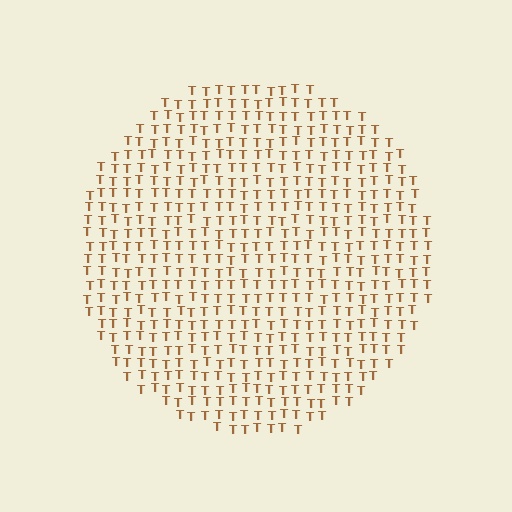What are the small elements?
The small elements are letter T's.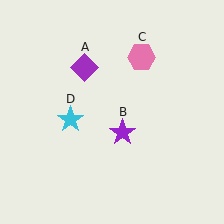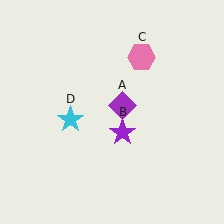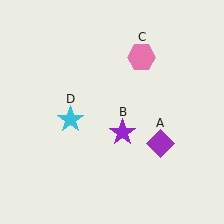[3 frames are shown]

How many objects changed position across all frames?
1 object changed position: purple diamond (object A).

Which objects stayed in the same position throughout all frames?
Purple star (object B) and pink hexagon (object C) and cyan star (object D) remained stationary.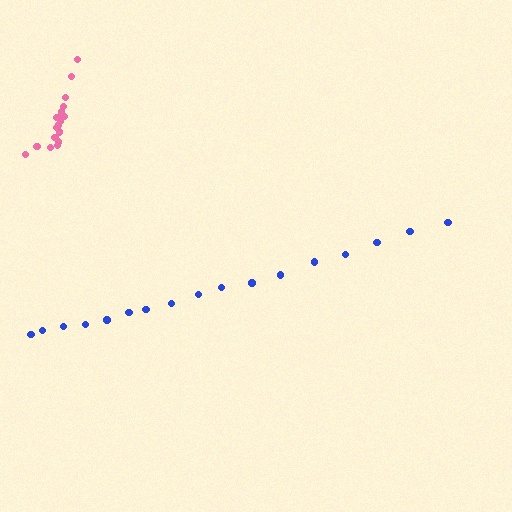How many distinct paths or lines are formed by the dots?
There are 2 distinct paths.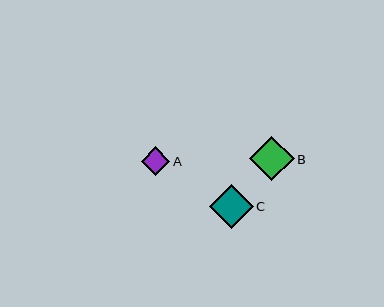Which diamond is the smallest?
Diamond A is the smallest with a size of approximately 28 pixels.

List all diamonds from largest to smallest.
From largest to smallest: B, C, A.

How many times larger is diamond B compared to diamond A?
Diamond B is approximately 1.6 times the size of diamond A.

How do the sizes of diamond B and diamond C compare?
Diamond B and diamond C are approximately the same size.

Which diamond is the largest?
Diamond B is the largest with a size of approximately 44 pixels.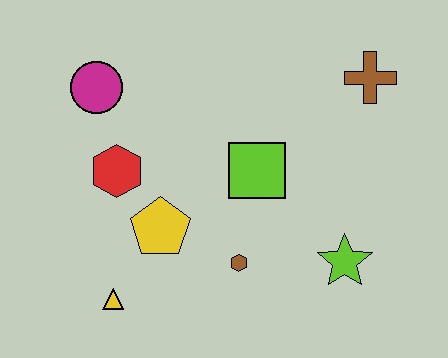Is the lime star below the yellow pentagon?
Yes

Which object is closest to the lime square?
The brown hexagon is closest to the lime square.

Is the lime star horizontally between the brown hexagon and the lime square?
No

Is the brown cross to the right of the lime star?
Yes